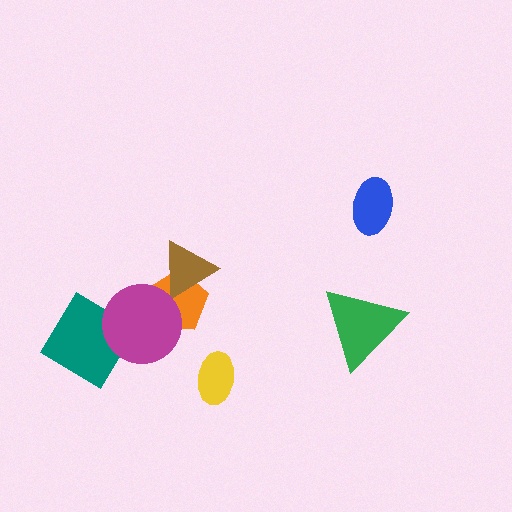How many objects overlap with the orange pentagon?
2 objects overlap with the orange pentagon.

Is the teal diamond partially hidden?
Yes, it is partially covered by another shape.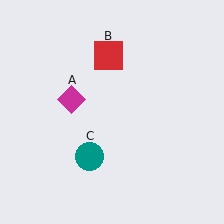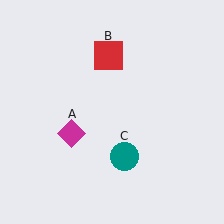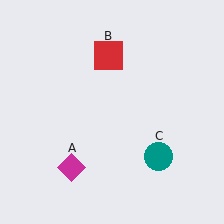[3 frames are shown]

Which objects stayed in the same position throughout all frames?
Red square (object B) remained stationary.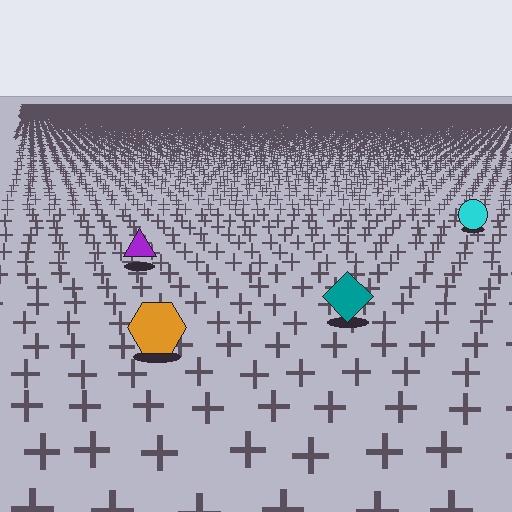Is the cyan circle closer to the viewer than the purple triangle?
No. The purple triangle is closer — you can tell from the texture gradient: the ground texture is coarser near it.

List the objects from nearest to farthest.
From nearest to farthest: the orange hexagon, the teal diamond, the purple triangle, the cyan circle.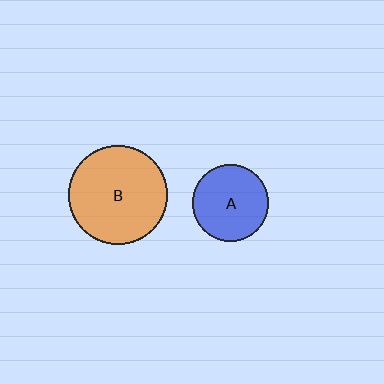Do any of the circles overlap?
No, none of the circles overlap.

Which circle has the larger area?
Circle B (orange).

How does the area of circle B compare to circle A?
Approximately 1.7 times.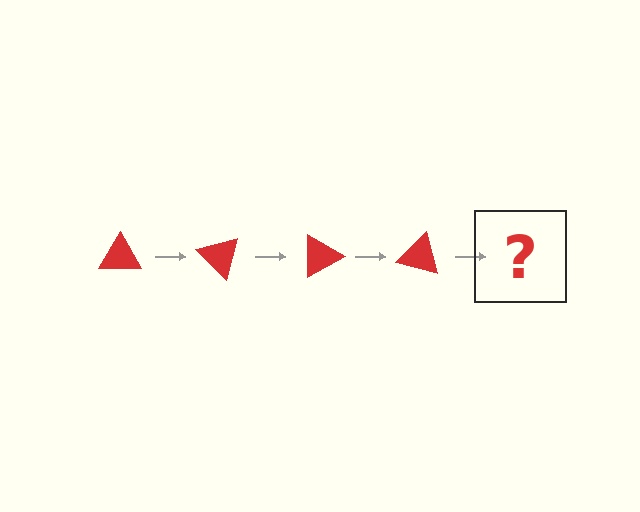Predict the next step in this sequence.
The next step is a red triangle rotated 180 degrees.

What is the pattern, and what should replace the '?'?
The pattern is that the triangle rotates 45 degrees each step. The '?' should be a red triangle rotated 180 degrees.